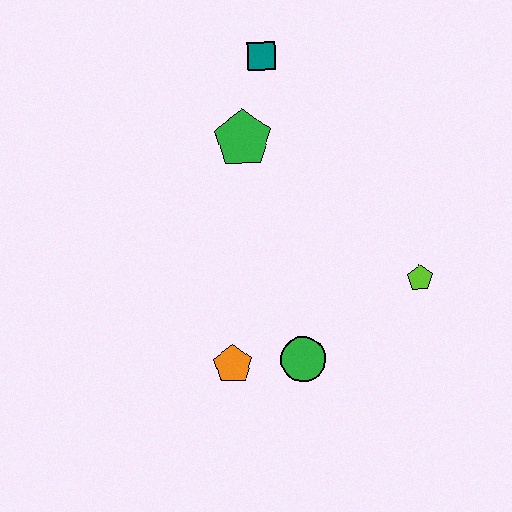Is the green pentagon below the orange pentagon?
No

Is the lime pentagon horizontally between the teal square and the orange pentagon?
No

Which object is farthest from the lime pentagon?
The teal square is farthest from the lime pentagon.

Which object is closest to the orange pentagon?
The green circle is closest to the orange pentagon.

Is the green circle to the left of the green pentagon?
No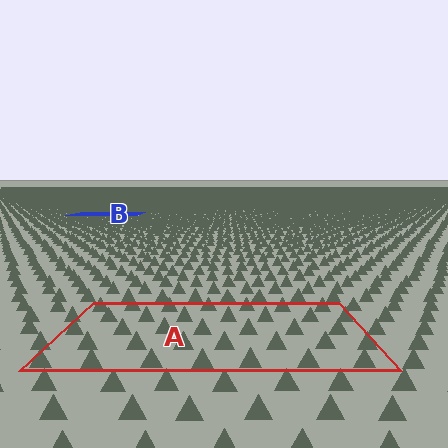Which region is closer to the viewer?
Region A is closer. The texture elements there are larger and more spread out.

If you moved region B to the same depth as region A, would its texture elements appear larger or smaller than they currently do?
They would appear larger. At a closer depth, the same texture elements are projected at a bigger on-screen size.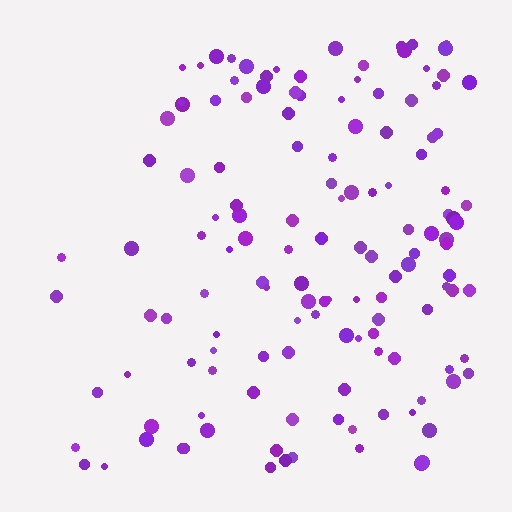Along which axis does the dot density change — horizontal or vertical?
Horizontal.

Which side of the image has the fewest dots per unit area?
The left.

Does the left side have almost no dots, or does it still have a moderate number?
Still a moderate number, just noticeably fewer than the right.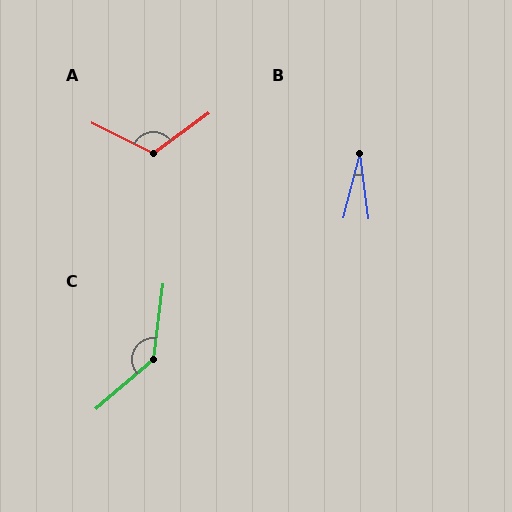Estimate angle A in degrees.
Approximately 117 degrees.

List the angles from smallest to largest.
B (22°), A (117°), C (138°).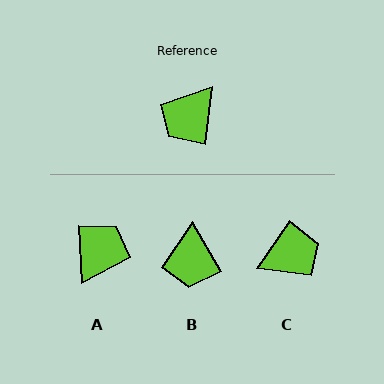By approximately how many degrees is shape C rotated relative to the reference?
Approximately 153 degrees counter-clockwise.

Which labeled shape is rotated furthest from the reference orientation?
A, about 170 degrees away.